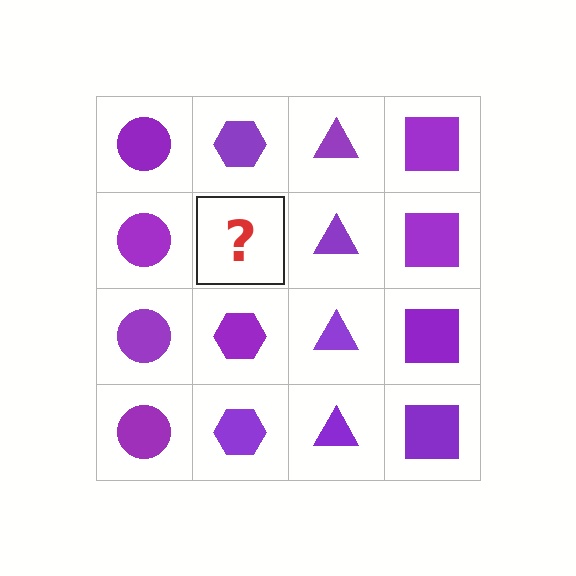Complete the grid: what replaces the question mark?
The question mark should be replaced with a purple hexagon.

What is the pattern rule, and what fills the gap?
The rule is that each column has a consistent shape. The gap should be filled with a purple hexagon.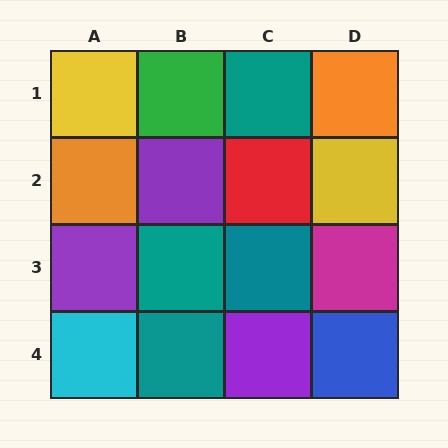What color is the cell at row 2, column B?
Purple.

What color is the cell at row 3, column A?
Purple.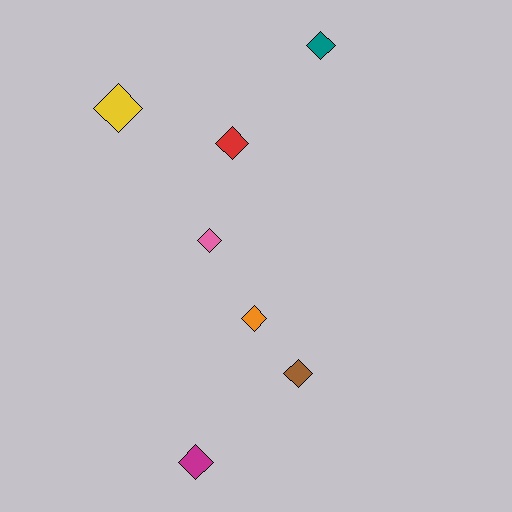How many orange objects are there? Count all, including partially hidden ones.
There is 1 orange object.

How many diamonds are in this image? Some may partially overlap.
There are 7 diamonds.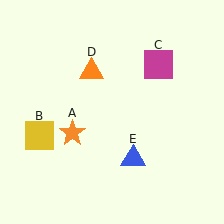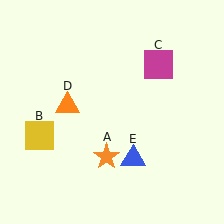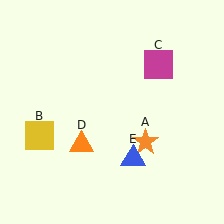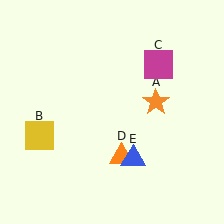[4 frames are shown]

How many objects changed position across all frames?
2 objects changed position: orange star (object A), orange triangle (object D).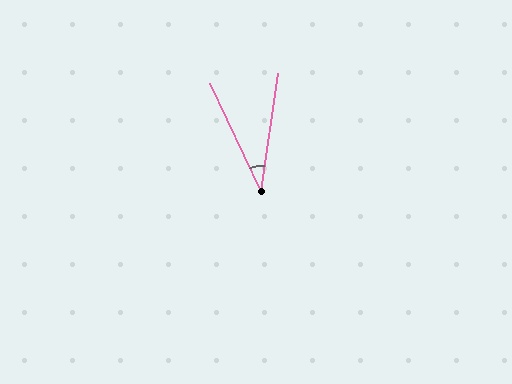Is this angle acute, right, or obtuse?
It is acute.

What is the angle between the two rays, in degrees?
Approximately 34 degrees.